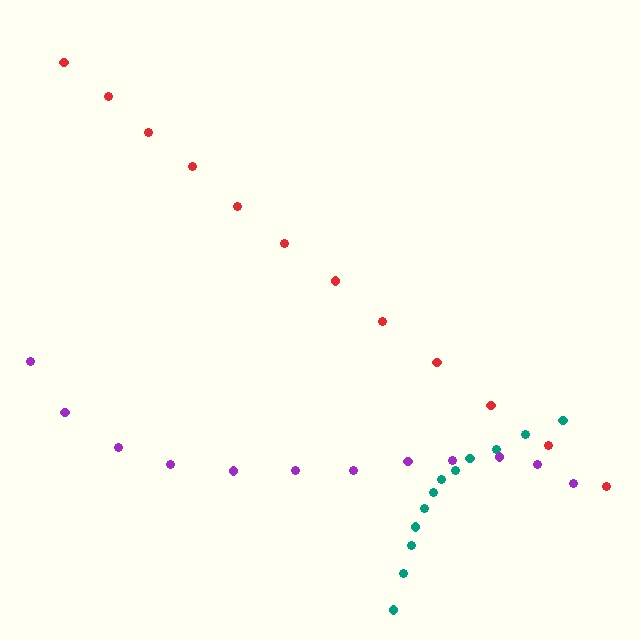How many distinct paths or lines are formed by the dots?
There are 3 distinct paths.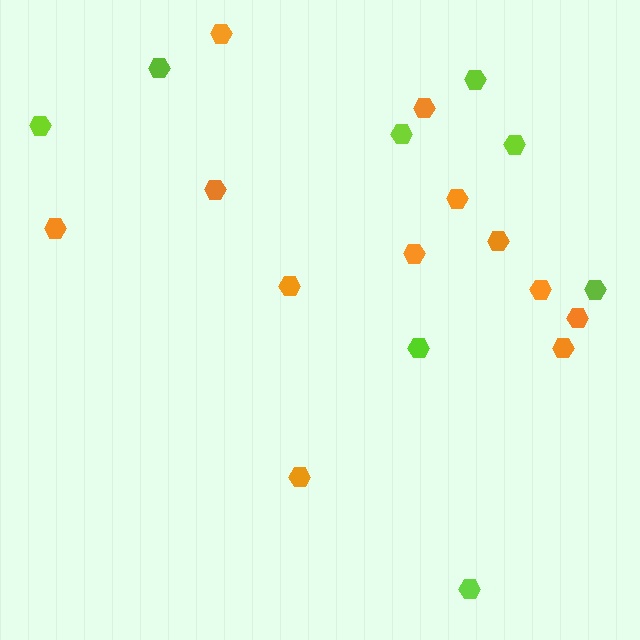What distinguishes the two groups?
There are 2 groups: one group of orange hexagons (12) and one group of lime hexagons (8).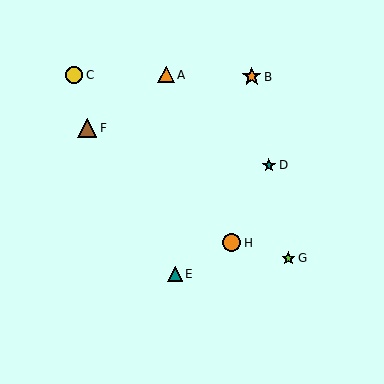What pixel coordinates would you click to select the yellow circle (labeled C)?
Click at (74, 75) to select the yellow circle C.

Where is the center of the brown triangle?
The center of the brown triangle is at (87, 128).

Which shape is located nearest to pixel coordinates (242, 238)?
The orange circle (labeled H) at (232, 243) is nearest to that location.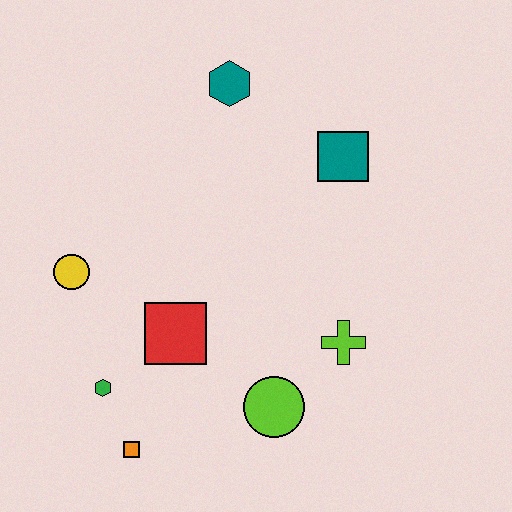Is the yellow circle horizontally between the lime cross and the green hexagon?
No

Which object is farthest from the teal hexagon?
The orange square is farthest from the teal hexagon.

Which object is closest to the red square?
The green hexagon is closest to the red square.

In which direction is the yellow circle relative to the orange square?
The yellow circle is above the orange square.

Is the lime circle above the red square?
No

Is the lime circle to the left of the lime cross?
Yes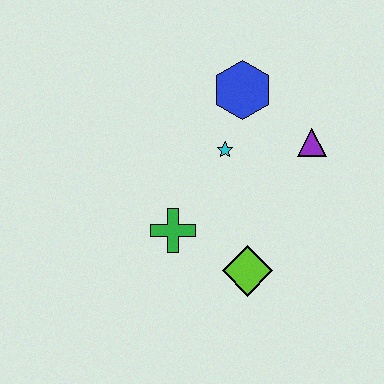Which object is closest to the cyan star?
The blue hexagon is closest to the cyan star.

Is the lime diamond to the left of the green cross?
No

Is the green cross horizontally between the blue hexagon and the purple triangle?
No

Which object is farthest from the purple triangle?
The green cross is farthest from the purple triangle.